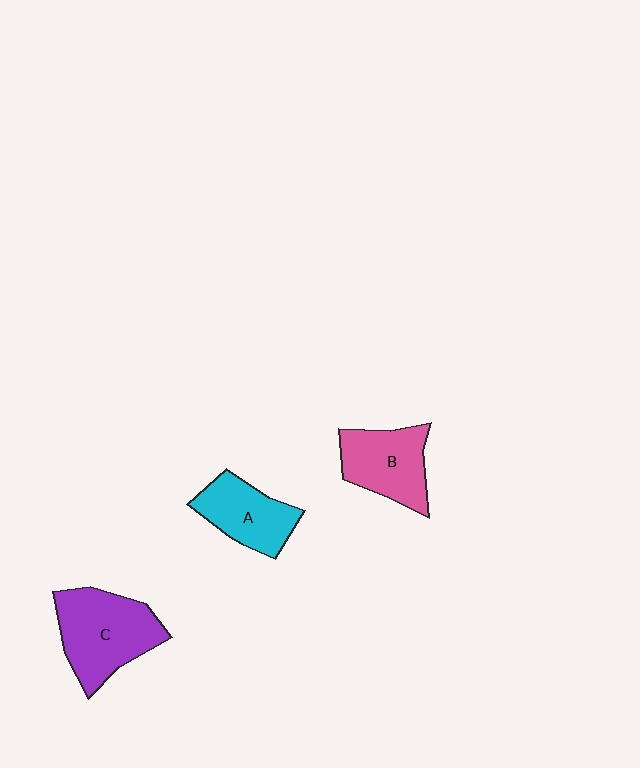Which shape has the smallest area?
Shape A (cyan).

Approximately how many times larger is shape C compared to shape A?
Approximately 1.4 times.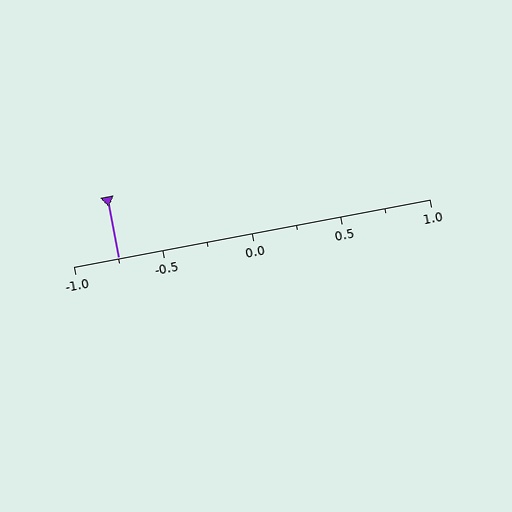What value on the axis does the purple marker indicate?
The marker indicates approximately -0.75.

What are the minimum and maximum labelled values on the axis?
The axis runs from -1.0 to 1.0.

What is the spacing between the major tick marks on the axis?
The major ticks are spaced 0.5 apart.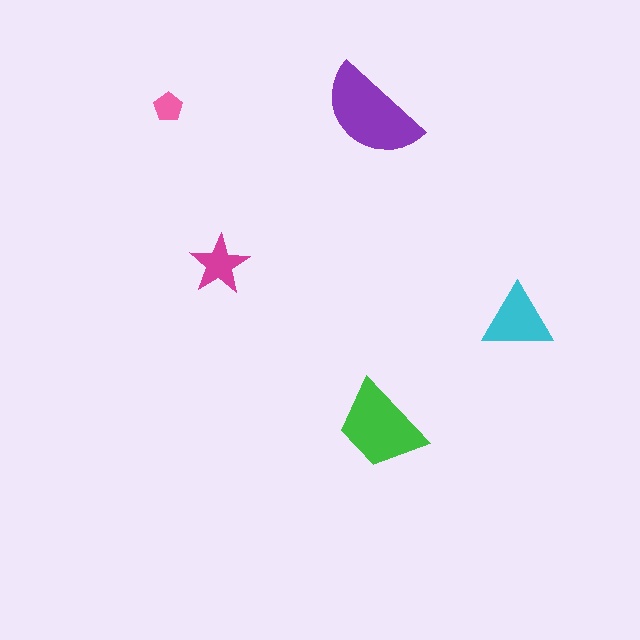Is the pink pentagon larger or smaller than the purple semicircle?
Smaller.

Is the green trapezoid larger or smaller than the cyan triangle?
Larger.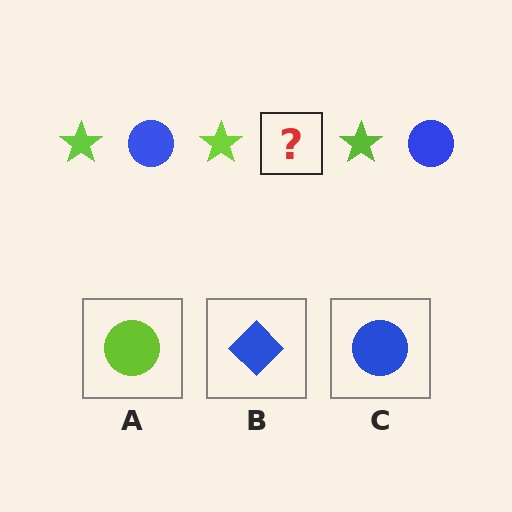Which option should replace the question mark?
Option C.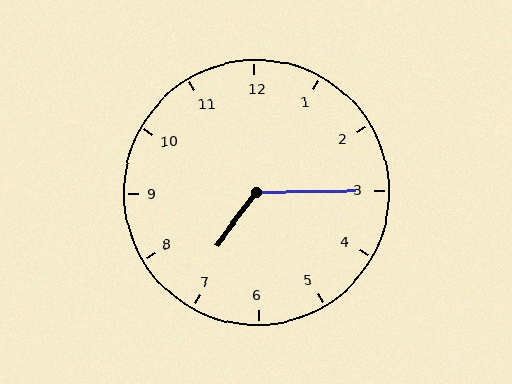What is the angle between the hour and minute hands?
Approximately 128 degrees.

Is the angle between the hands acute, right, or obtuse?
It is obtuse.